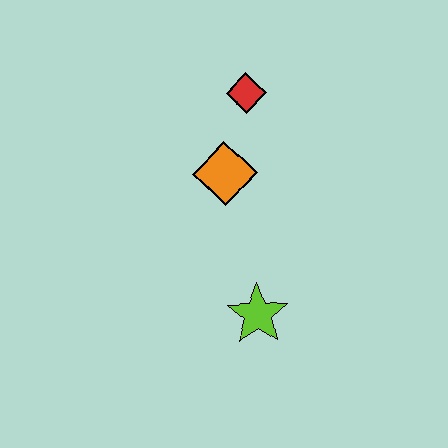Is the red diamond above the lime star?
Yes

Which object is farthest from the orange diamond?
The lime star is farthest from the orange diamond.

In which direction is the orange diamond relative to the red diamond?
The orange diamond is below the red diamond.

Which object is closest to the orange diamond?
The red diamond is closest to the orange diamond.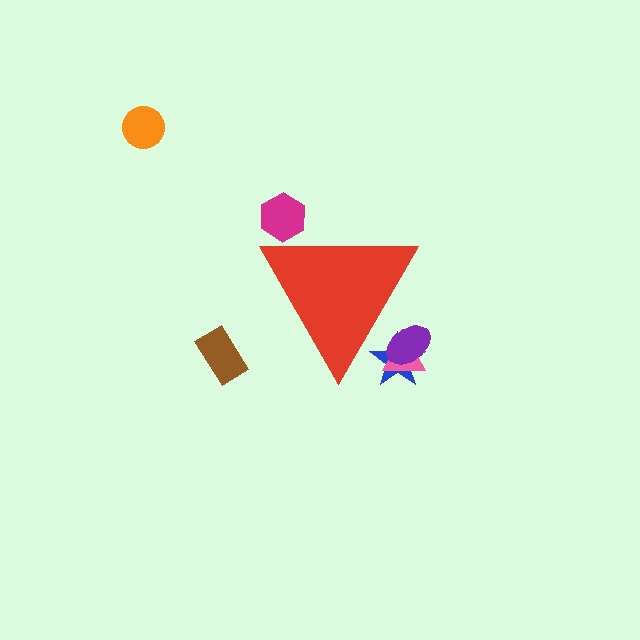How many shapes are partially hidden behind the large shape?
4 shapes are partially hidden.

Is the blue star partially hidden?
Yes, the blue star is partially hidden behind the red triangle.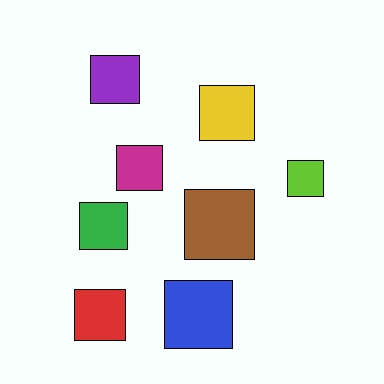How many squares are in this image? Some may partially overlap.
There are 8 squares.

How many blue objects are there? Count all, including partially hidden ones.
There is 1 blue object.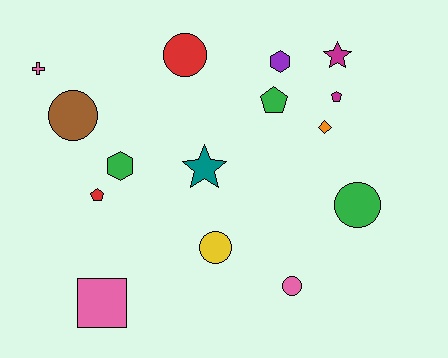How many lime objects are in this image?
There are no lime objects.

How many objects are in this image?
There are 15 objects.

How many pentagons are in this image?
There are 3 pentagons.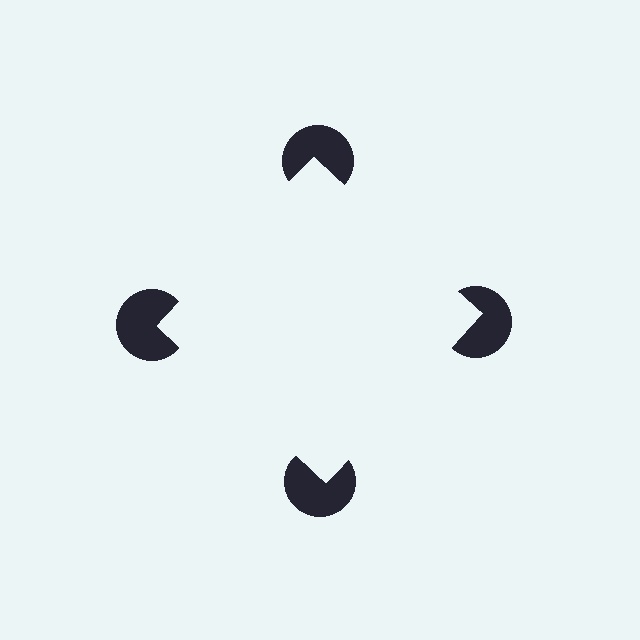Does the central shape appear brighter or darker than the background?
It typically appears slightly brighter than the background, even though no actual brightness change is drawn.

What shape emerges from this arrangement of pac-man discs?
An illusory square — its edges are inferred from the aligned wedge cuts in the pac-man discs, not physically drawn.